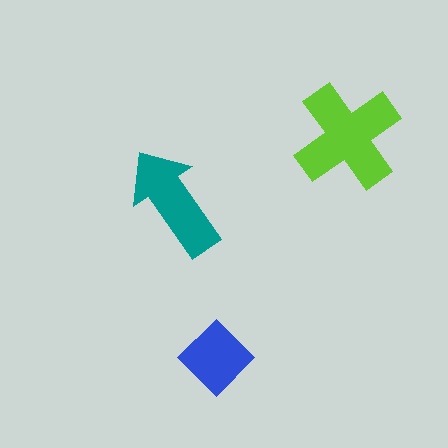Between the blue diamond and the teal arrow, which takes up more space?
The teal arrow.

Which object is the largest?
The lime cross.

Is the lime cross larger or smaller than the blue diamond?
Larger.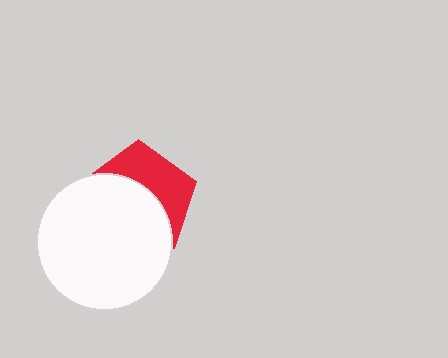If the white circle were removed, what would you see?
You would see the complete red pentagon.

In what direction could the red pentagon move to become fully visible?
The red pentagon could move up. That would shift it out from behind the white circle entirely.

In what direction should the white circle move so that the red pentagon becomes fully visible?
The white circle should move down. That is the shortest direction to clear the overlap and leave the red pentagon fully visible.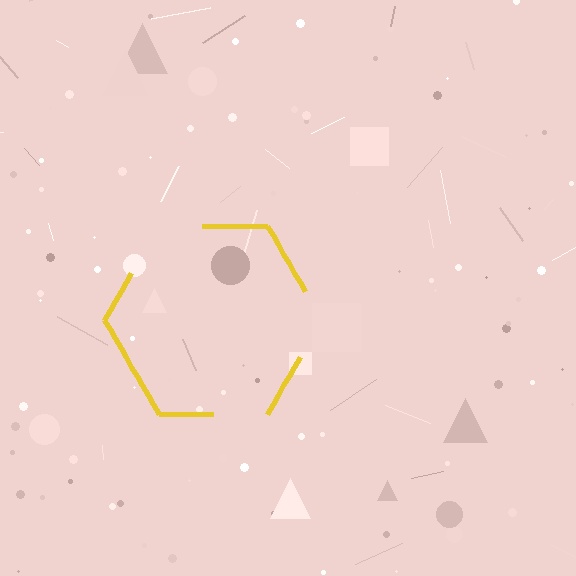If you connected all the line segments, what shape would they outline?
They would outline a hexagon.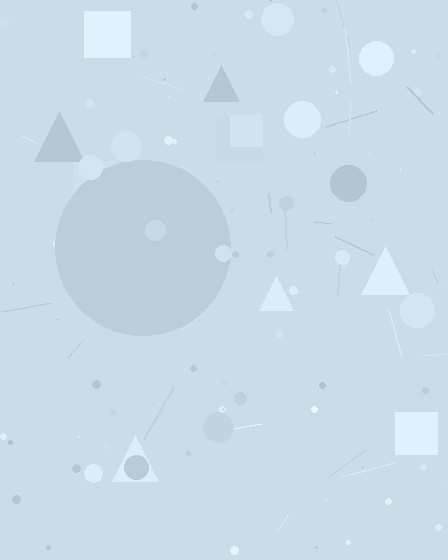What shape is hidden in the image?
A circle is hidden in the image.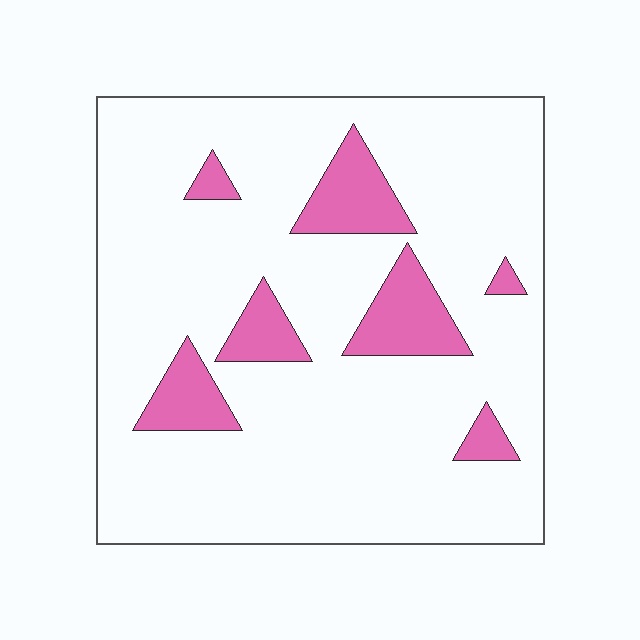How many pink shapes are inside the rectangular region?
7.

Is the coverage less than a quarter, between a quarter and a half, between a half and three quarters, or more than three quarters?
Less than a quarter.